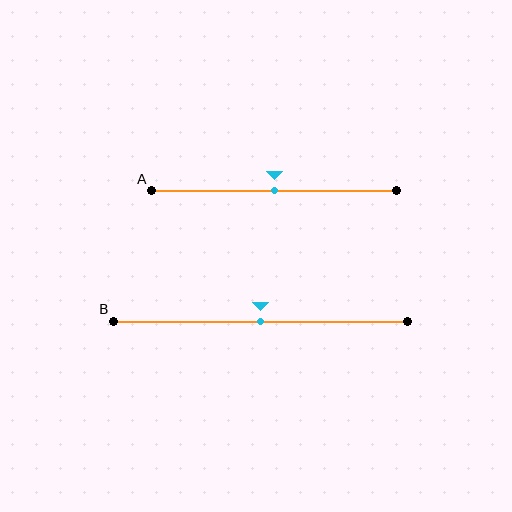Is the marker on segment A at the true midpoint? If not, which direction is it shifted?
Yes, the marker on segment A is at the true midpoint.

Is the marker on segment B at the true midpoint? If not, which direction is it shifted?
Yes, the marker on segment B is at the true midpoint.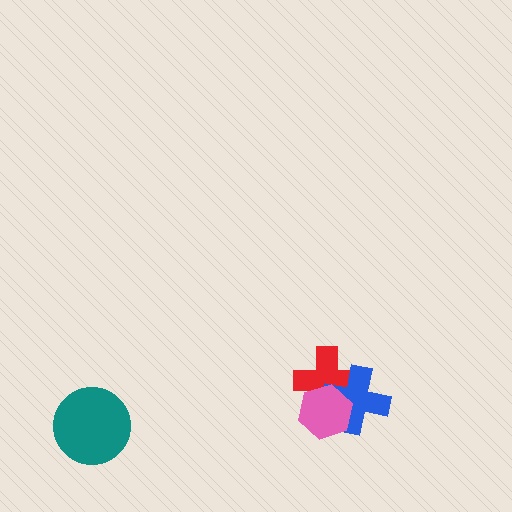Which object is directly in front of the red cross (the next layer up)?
The blue cross is directly in front of the red cross.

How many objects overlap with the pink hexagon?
2 objects overlap with the pink hexagon.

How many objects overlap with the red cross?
2 objects overlap with the red cross.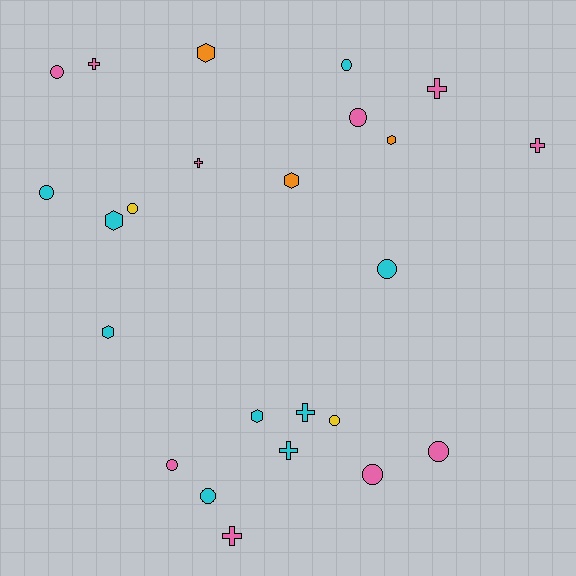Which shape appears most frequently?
Circle, with 11 objects.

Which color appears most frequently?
Pink, with 10 objects.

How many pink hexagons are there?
There are no pink hexagons.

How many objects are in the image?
There are 24 objects.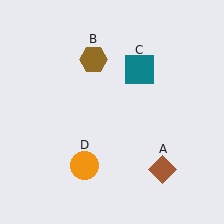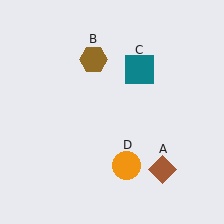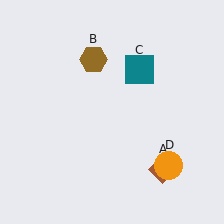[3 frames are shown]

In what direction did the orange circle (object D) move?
The orange circle (object D) moved right.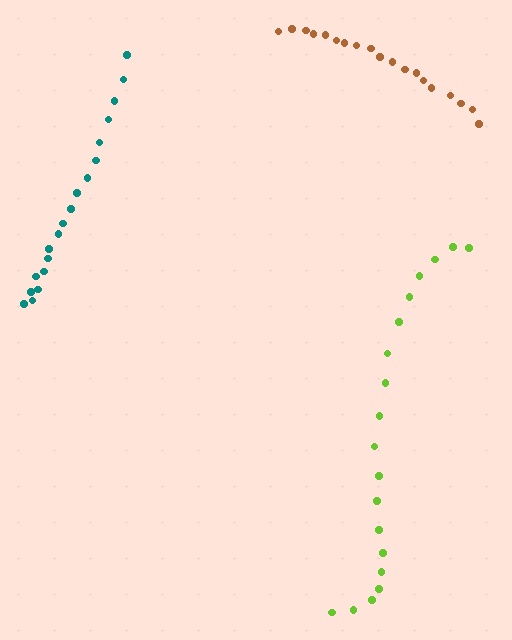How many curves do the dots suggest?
There are 3 distinct paths.